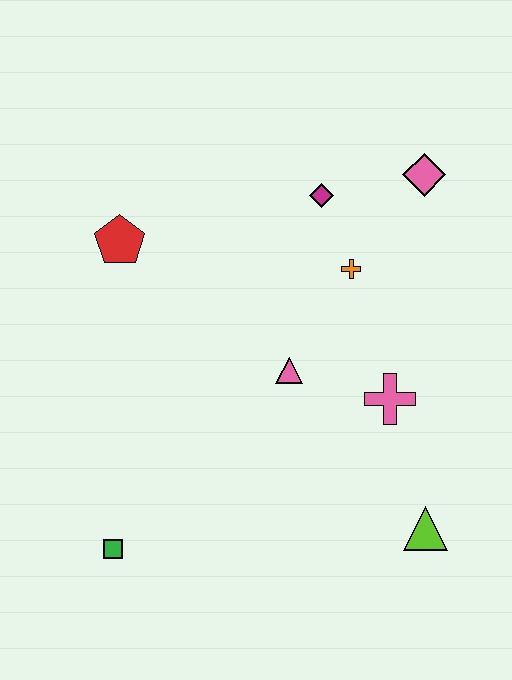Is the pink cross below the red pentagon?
Yes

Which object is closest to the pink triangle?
The pink cross is closest to the pink triangle.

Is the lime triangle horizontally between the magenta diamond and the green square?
No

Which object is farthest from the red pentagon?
The lime triangle is farthest from the red pentagon.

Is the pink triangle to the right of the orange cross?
No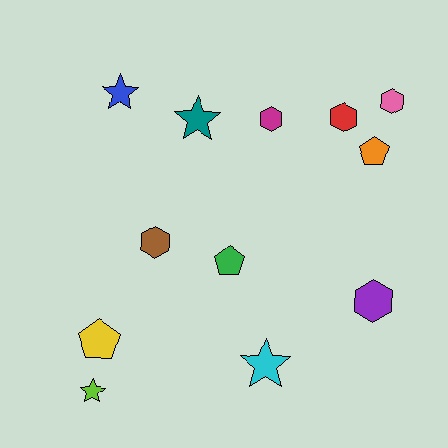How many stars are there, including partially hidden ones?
There are 4 stars.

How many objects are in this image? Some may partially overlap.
There are 12 objects.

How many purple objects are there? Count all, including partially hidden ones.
There is 1 purple object.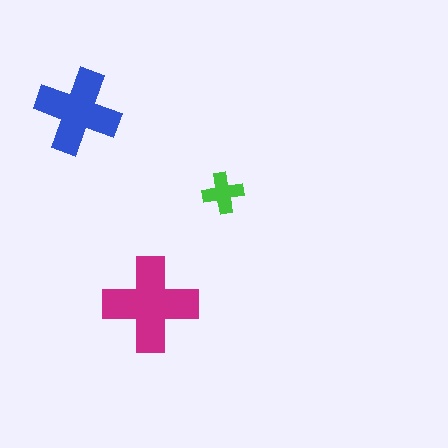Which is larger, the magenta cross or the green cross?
The magenta one.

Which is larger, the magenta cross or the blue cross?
The magenta one.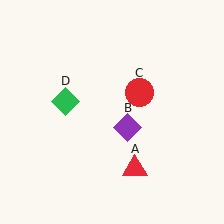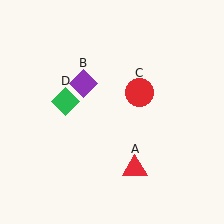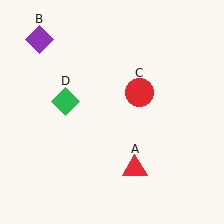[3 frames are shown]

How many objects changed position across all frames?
1 object changed position: purple diamond (object B).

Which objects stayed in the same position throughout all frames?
Red triangle (object A) and red circle (object C) and green diamond (object D) remained stationary.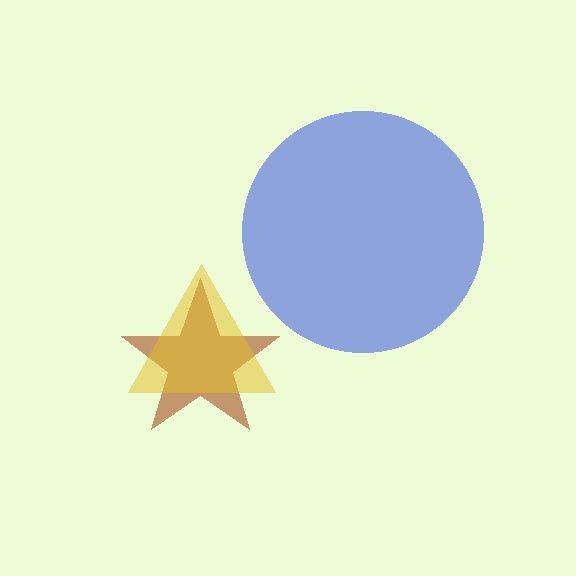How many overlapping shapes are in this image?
There are 3 overlapping shapes in the image.